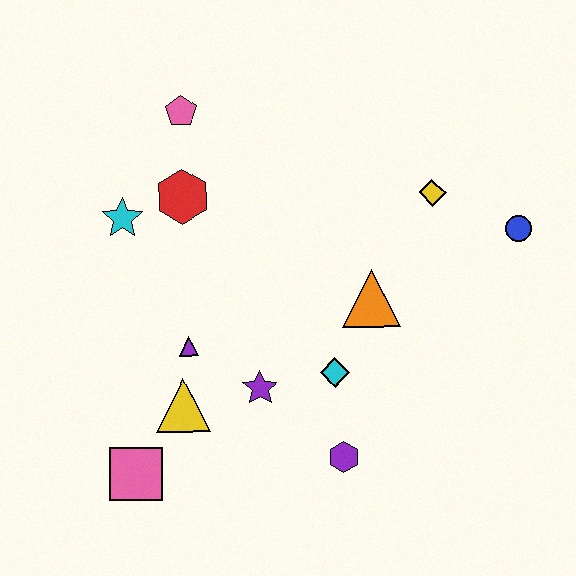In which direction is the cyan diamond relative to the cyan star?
The cyan diamond is to the right of the cyan star.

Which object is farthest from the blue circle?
The pink square is farthest from the blue circle.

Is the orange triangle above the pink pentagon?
No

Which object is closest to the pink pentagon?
The red hexagon is closest to the pink pentagon.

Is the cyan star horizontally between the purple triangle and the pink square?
No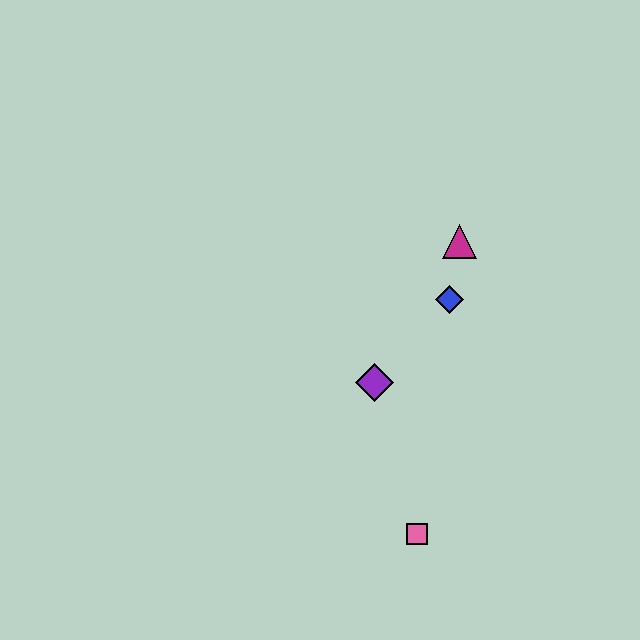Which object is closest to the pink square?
The purple diamond is closest to the pink square.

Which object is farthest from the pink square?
The magenta triangle is farthest from the pink square.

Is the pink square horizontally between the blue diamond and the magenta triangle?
No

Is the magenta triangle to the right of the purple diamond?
Yes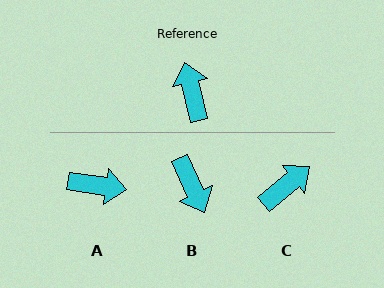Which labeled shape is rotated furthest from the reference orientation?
B, about 169 degrees away.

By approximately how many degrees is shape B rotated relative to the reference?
Approximately 169 degrees clockwise.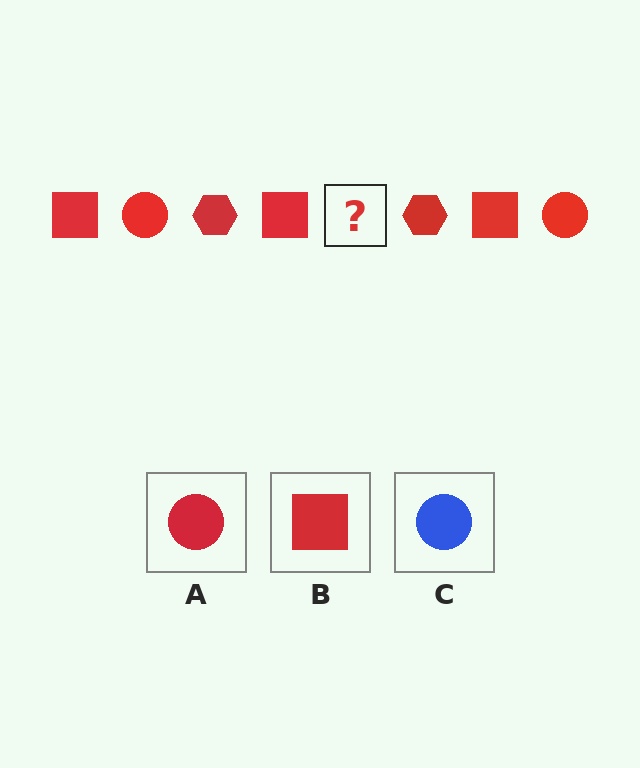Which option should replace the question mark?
Option A.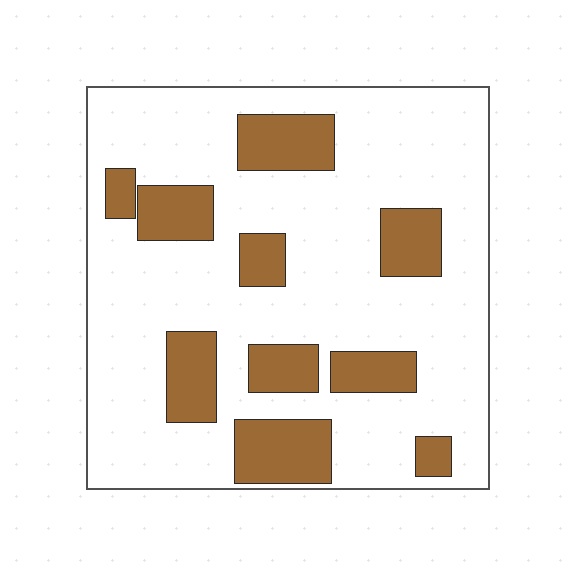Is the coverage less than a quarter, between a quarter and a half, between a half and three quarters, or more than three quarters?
Less than a quarter.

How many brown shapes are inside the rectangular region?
10.